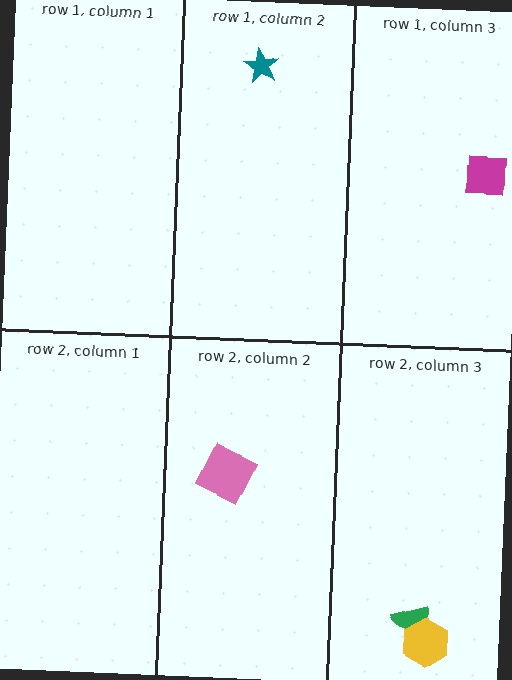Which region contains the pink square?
The row 2, column 2 region.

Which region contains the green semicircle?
The row 2, column 3 region.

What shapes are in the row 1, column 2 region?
The teal star.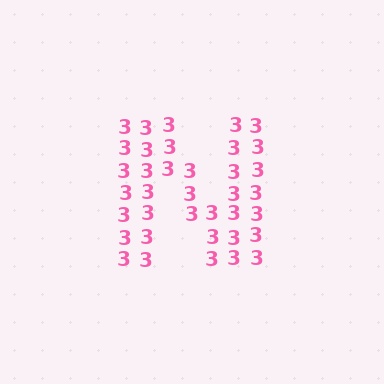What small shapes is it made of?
It is made of small digit 3's.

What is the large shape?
The large shape is the letter N.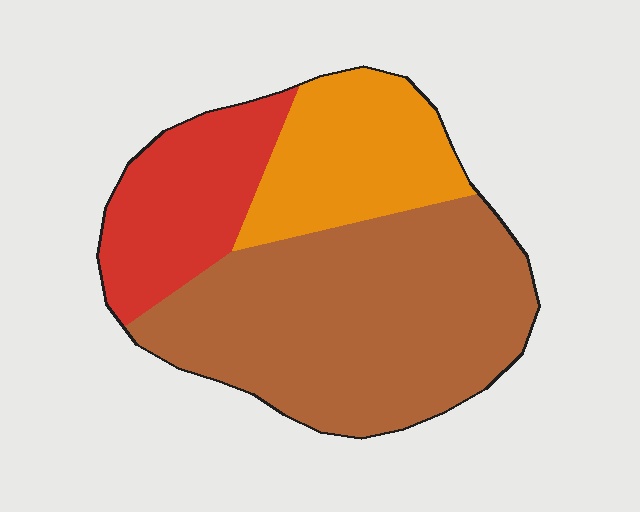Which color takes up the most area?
Brown, at roughly 55%.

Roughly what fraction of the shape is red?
Red covers around 20% of the shape.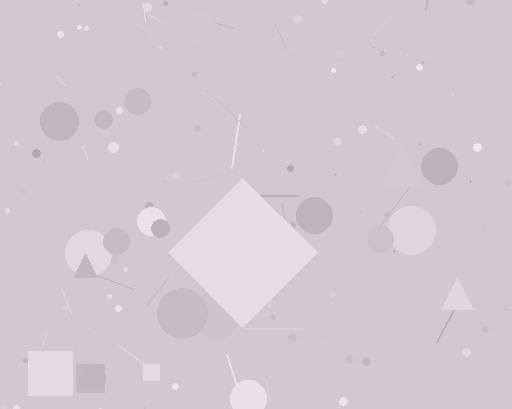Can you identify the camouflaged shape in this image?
The camouflaged shape is a diamond.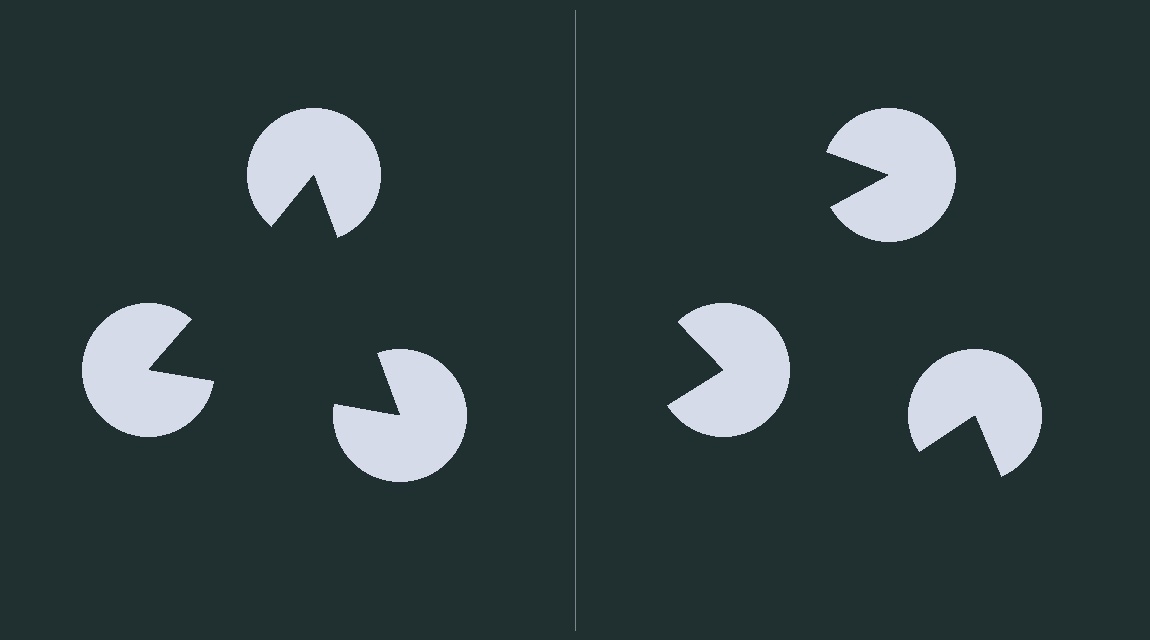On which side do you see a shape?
An illusory triangle appears on the left side. On the right side the wedge cuts are rotated, so no coherent shape forms.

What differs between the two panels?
The pac-man discs are positioned identically on both sides; only the wedge orientations differ. On the left they align to a triangle; on the right they are misaligned.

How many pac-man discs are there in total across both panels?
6 — 3 on each side.